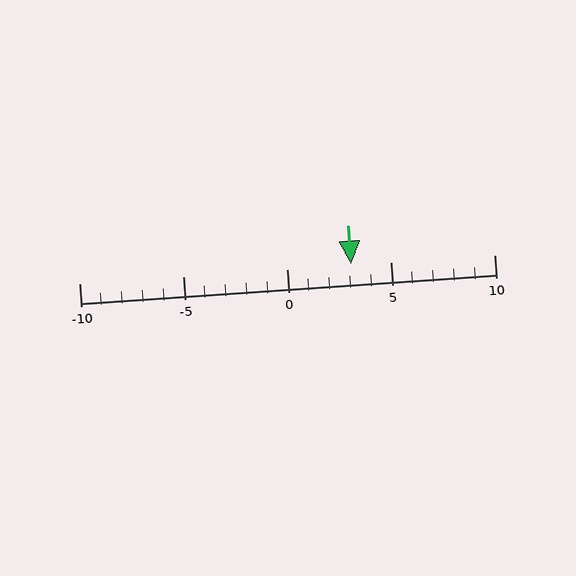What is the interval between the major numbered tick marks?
The major tick marks are spaced 5 units apart.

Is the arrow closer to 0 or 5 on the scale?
The arrow is closer to 5.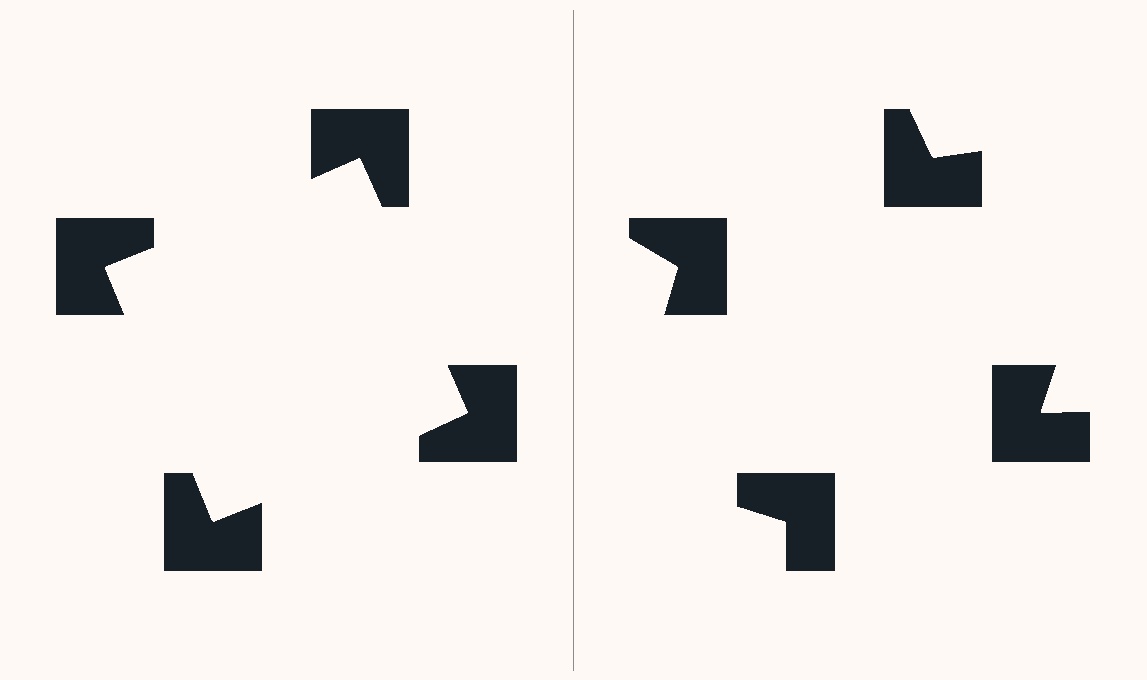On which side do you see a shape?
An illusory square appears on the left side. On the right side the wedge cuts are rotated, so no coherent shape forms.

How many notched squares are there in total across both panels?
8 — 4 on each side.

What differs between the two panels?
The notched squares are positioned identically on both sides; only the wedge orientations differ. On the left they align to a square; on the right they are misaligned.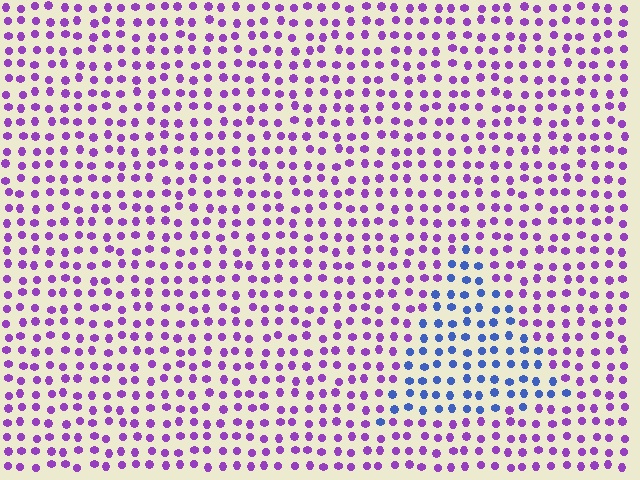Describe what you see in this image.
The image is filled with small purple elements in a uniform arrangement. A triangle-shaped region is visible where the elements are tinted to a slightly different hue, forming a subtle color boundary.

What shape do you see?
I see a triangle.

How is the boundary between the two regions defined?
The boundary is defined purely by a slight shift in hue (about 56 degrees). Spacing, size, and orientation are identical on both sides.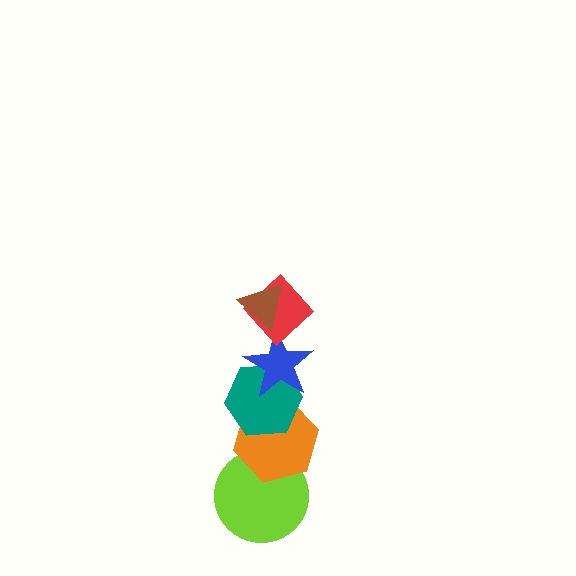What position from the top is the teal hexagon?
The teal hexagon is 4th from the top.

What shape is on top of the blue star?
The red diamond is on top of the blue star.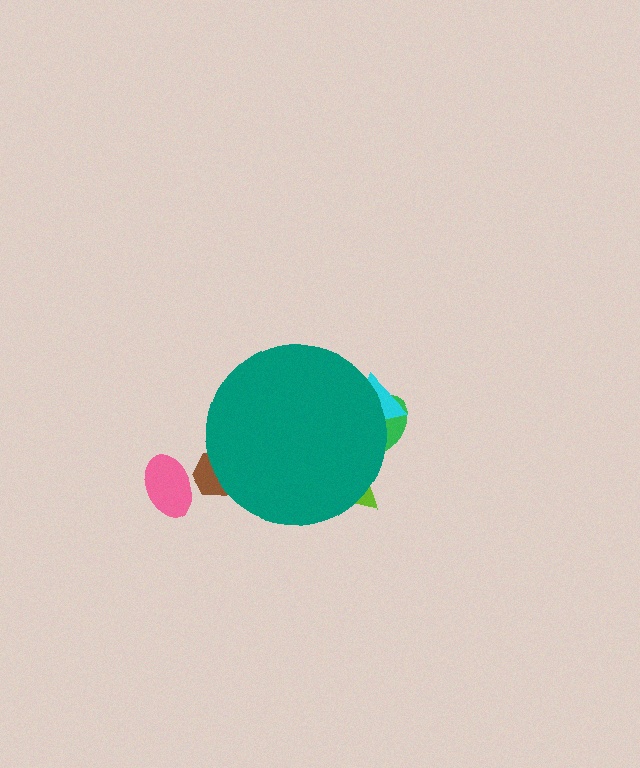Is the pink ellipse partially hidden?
No, the pink ellipse is fully visible.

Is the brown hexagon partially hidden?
Yes, the brown hexagon is partially hidden behind the teal circle.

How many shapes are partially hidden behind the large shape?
4 shapes are partially hidden.